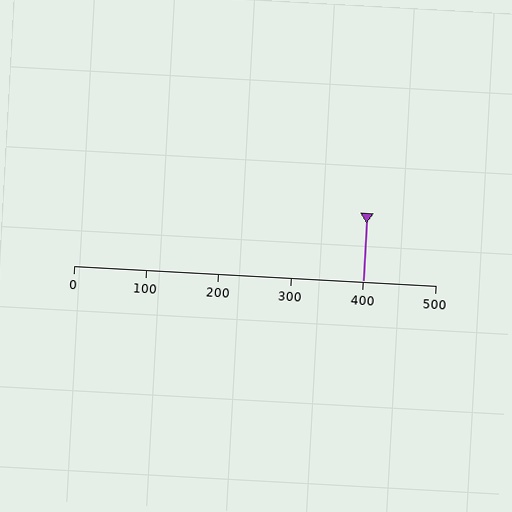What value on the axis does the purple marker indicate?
The marker indicates approximately 400.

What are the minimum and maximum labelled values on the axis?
The axis runs from 0 to 500.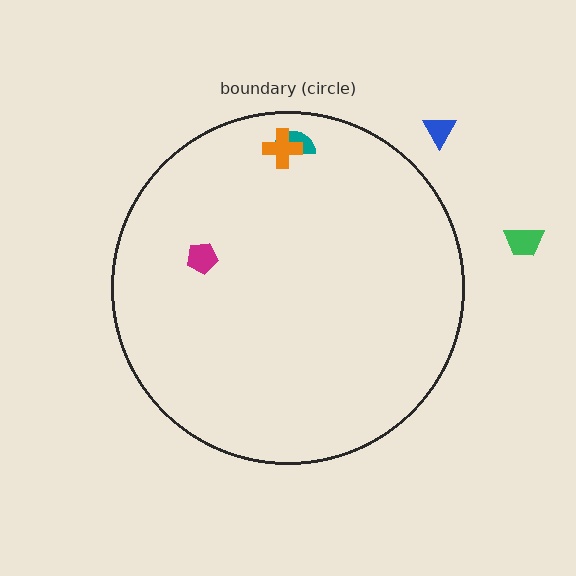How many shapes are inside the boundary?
3 inside, 2 outside.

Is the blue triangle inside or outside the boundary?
Outside.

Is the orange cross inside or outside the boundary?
Inside.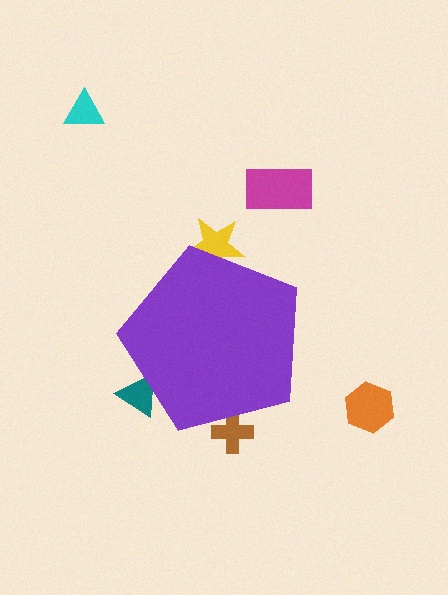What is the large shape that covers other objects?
A purple pentagon.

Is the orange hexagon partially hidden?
No, the orange hexagon is fully visible.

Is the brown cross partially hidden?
Yes, the brown cross is partially hidden behind the purple pentagon.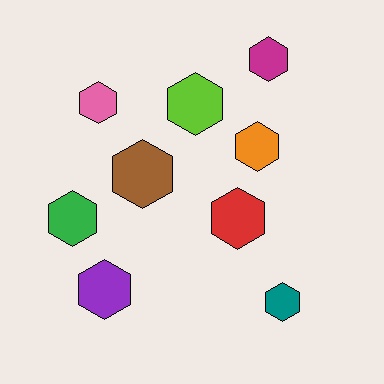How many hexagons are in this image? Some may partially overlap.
There are 9 hexagons.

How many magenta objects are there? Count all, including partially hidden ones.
There is 1 magenta object.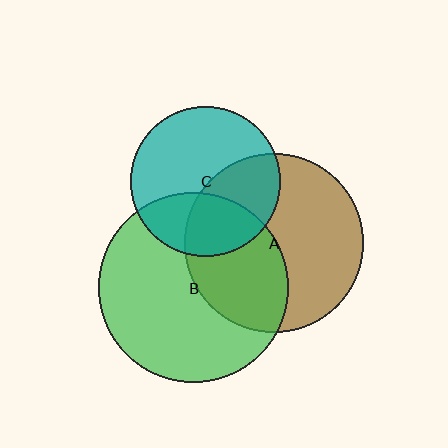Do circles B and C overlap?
Yes.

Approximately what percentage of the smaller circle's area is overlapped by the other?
Approximately 30%.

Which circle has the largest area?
Circle B (green).